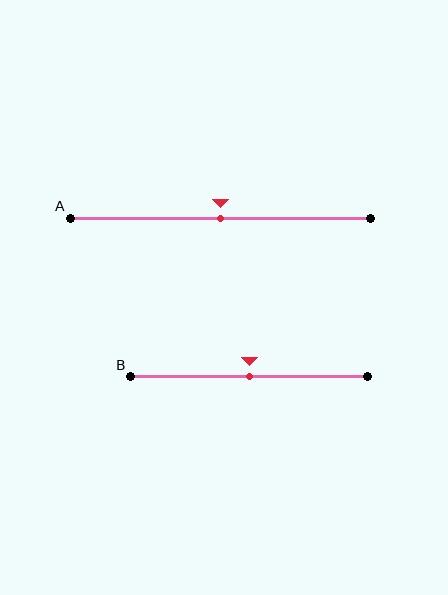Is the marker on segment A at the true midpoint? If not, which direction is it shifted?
Yes, the marker on segment A is at the true midpoint.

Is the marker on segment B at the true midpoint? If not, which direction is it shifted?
Yes, the marker on segment B is at the true midpoint.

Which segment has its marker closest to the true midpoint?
Segment A has its marker closest to the true midpoint.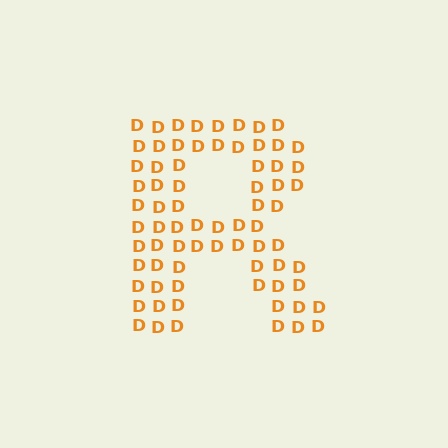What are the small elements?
The small elements are letter D's.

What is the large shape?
The large shape is the letter R.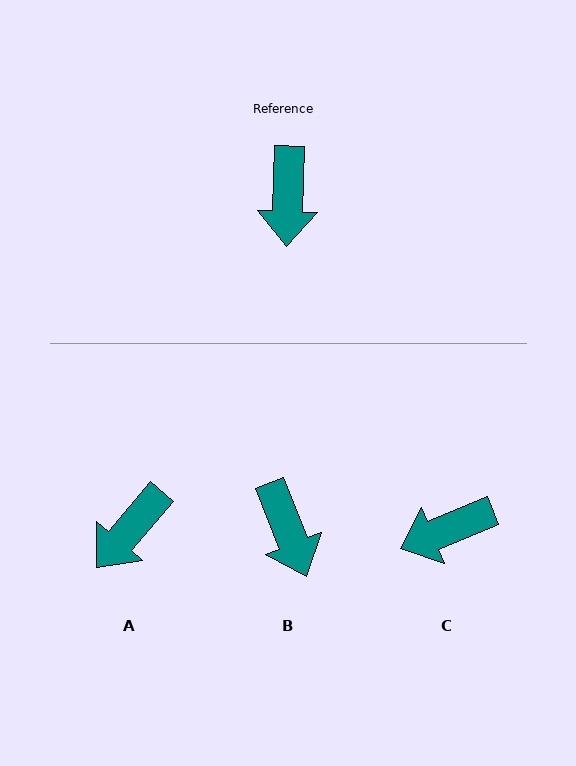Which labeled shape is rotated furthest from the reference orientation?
C, about 66 degrees away.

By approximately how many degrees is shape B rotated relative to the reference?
Approximately 24 degrees counter-clockwise.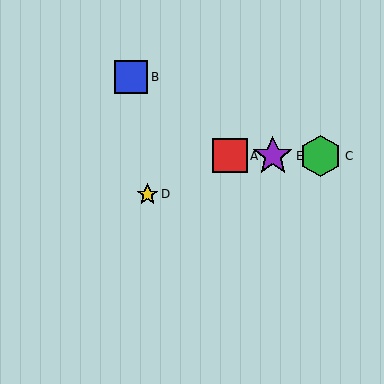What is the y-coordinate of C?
Object C is at y≈156.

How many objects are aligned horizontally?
3 objects (A, C, E) are aligned horizontally.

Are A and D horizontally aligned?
No, A is at y≈156 and D is at y≈194.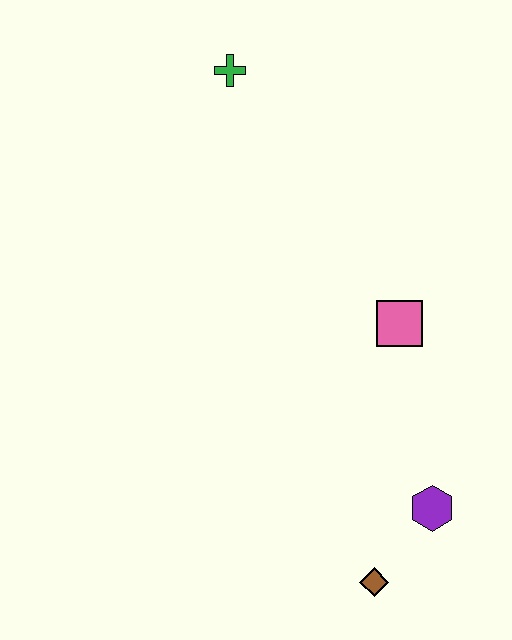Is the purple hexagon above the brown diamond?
Yes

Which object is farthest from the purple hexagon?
The green cross is farthest from the purple hexagon.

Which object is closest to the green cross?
The pink square is closest to the green cross.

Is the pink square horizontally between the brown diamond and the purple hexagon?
Yes